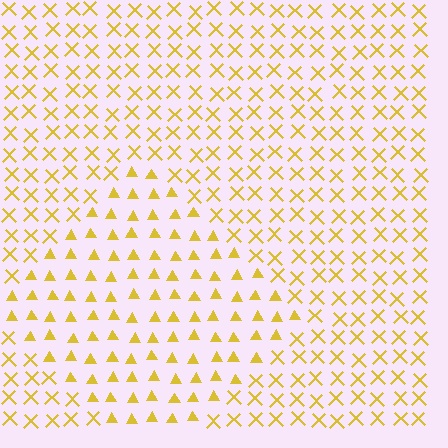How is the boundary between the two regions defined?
The boundary is defined by a change in element shape: triangles inside vs. X marks outside. All elements share the same color and spacing.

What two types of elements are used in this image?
The image uses triangles inside the diamond region and X marks outside it.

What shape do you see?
I see a diamond.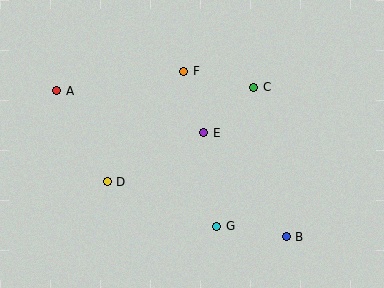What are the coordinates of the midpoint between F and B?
The midpoint between F and B is at (235, 154).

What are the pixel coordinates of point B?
Point B is at (286, 237).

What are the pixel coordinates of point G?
Point G is at (217, 226).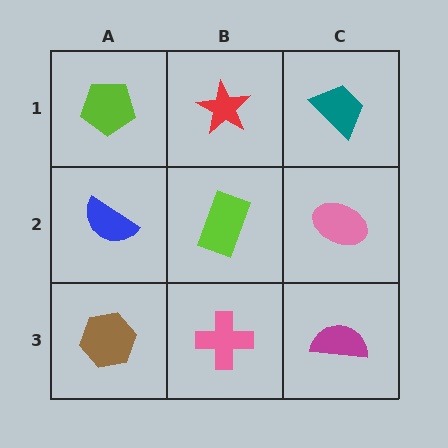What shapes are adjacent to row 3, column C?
A pink ellipse (row 2, column C), a pink cross (row 3, column B).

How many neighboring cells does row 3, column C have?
2.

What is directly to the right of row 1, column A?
A red star.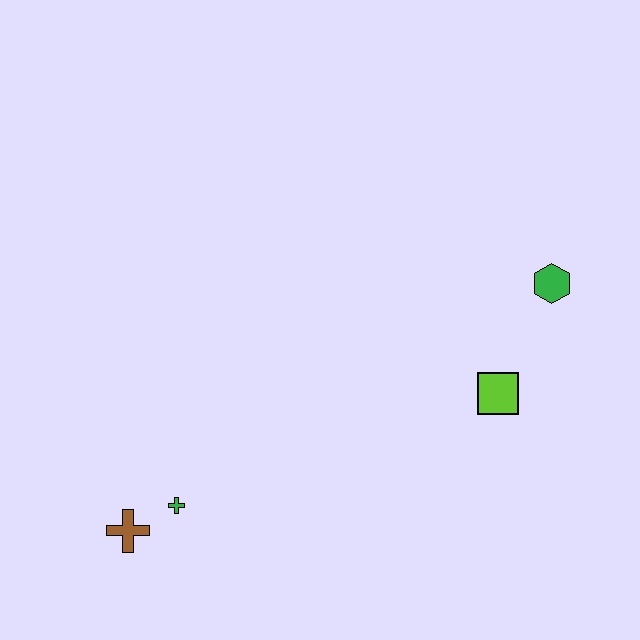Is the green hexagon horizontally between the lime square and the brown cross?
No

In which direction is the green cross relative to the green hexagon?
The green cross is to the left of the green hexagon.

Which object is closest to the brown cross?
The green cross is closest to the brown cross.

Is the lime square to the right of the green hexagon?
No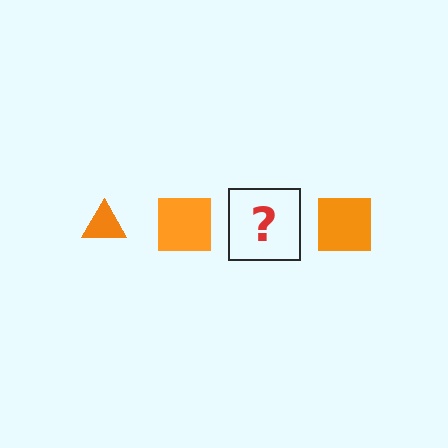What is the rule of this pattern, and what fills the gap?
The rule is that the pattern cycles through triangle, square shapes in orange. The gap should be filled with an orange triangle.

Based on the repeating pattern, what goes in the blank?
The blank should be an orange triangle.